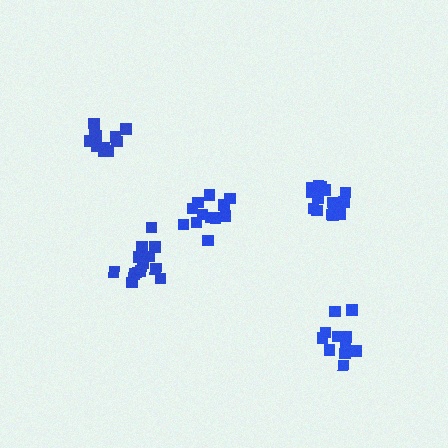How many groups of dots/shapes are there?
There are 5 groups.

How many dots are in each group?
Group 1: 11 dots, Group 2: 15 dots, Group 3: 12 dots, Group 4: 13 dots, Group 5: 17 dots (68 total).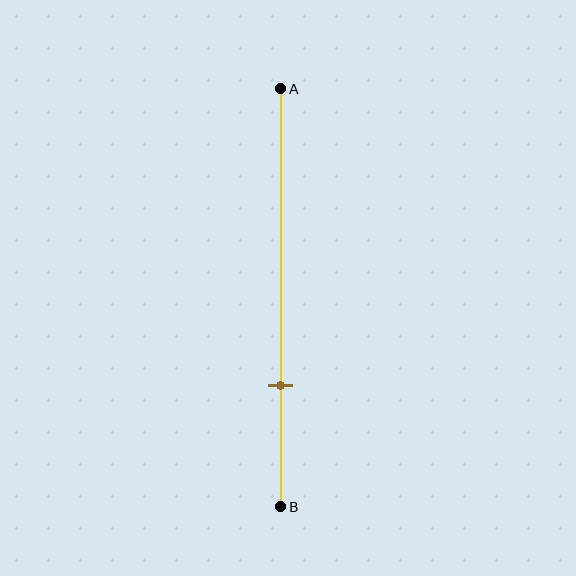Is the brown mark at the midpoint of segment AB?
No, the mark is at about 70% from A, not at the 50% midpoint.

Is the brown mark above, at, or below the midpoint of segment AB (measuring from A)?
The brown mark is below the midpoint of segment AB.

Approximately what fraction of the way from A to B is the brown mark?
The brown mark is approximately 70% of the way from A to B.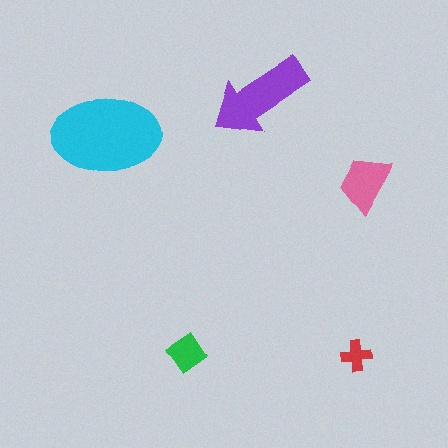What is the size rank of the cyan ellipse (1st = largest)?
1st.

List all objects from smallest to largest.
The red cross, the green diamond, the pink trapezoid, the purple arrow, the cyan ellipse.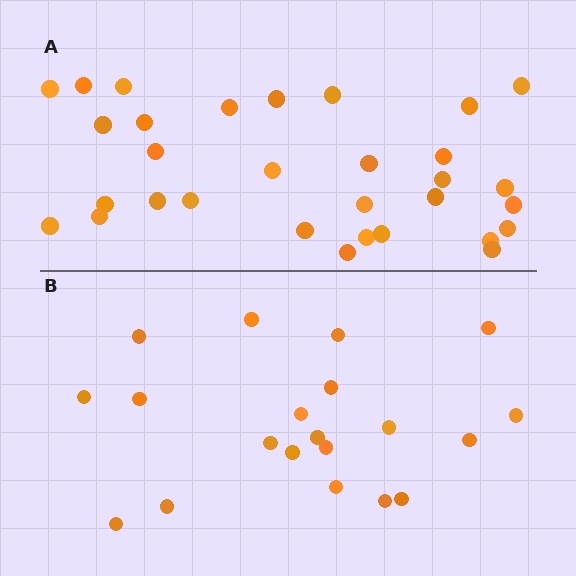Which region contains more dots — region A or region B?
Region A (the top region) has more dots.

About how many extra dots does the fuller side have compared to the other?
Region A has roughly 12 or so more dots than region B.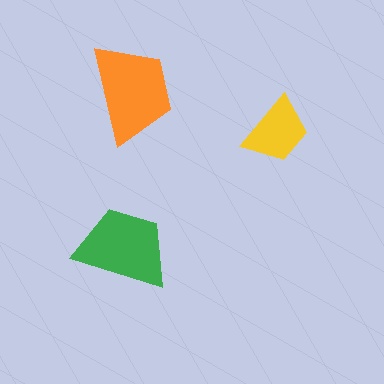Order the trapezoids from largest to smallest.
the orange one, the green one, the yellow one.